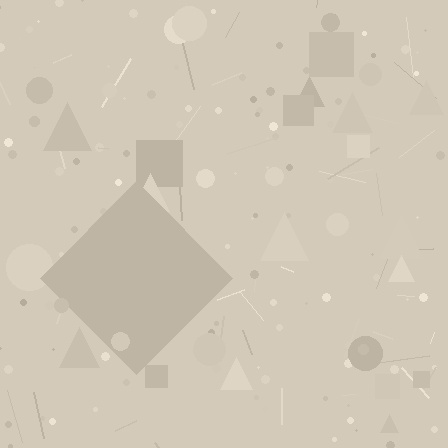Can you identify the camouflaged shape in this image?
The camouflaged shape is a diamond.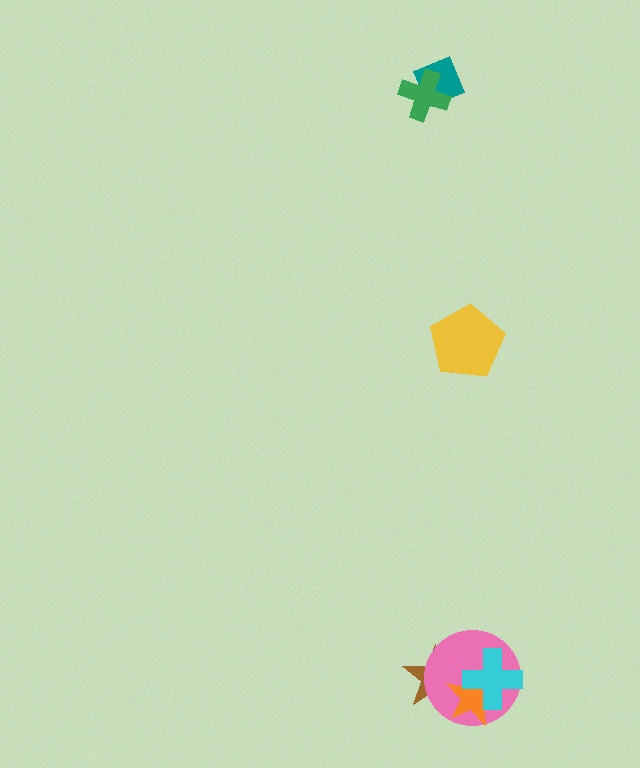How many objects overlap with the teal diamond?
1 object overlaps with the teal diamond.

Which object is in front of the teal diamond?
The green cross is in front of the teal diamond.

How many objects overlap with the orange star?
3 objects overlap with the orange star.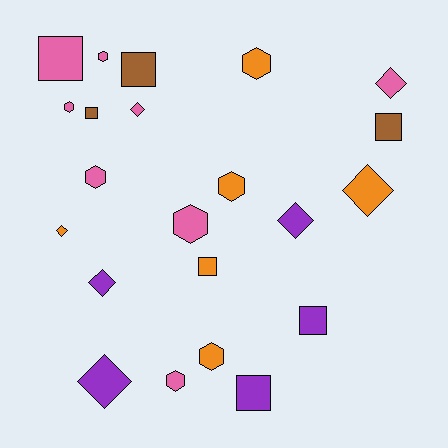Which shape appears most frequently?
Hexagon, with 8 objects.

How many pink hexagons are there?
There are 5 pink hexagons.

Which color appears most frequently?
Pink, with 8 objects.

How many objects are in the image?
There are 22 objects.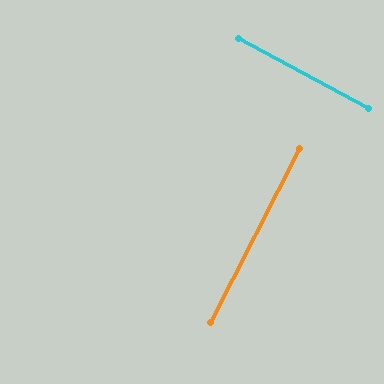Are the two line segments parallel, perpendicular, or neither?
Perpendicular — they meet at approximately 89°.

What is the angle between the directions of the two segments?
Approximately 89 degrees.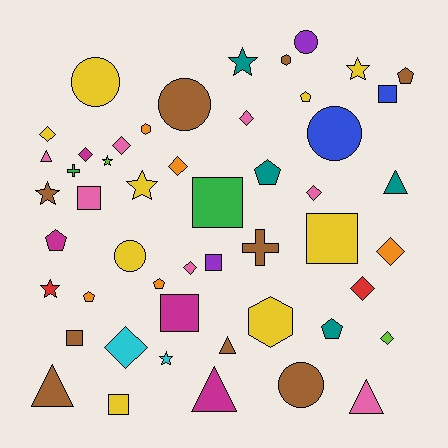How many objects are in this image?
There are 50 objects.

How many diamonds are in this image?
There are 11 diamonds.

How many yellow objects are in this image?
There are 9 yellow objects.